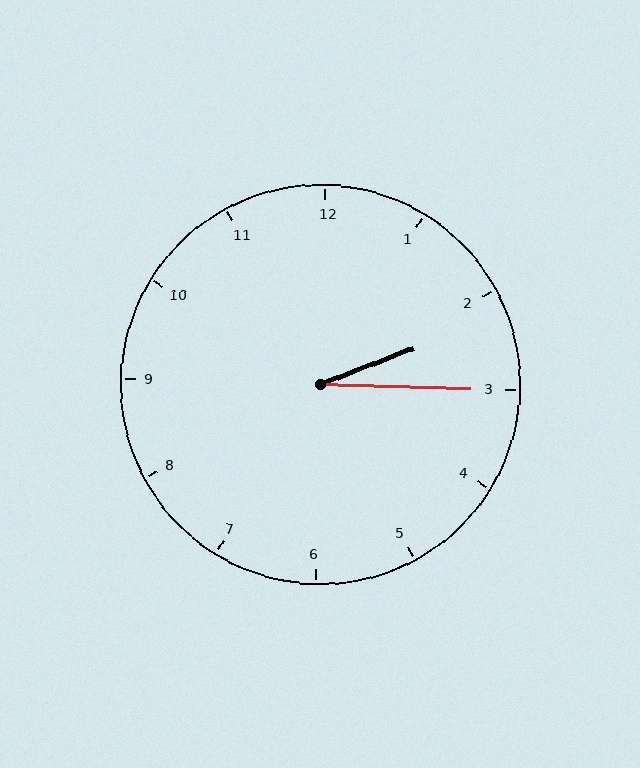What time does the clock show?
2:15.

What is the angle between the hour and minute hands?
Approximately 22 degrees.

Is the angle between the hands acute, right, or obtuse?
It is acute.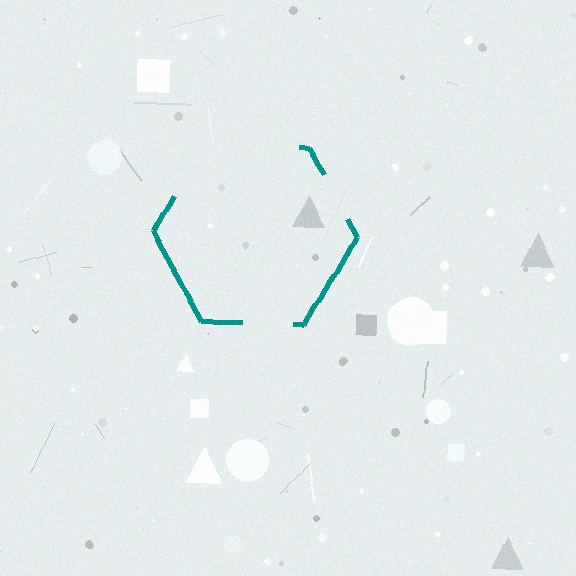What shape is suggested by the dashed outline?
The dashed outline suggests a hexagon.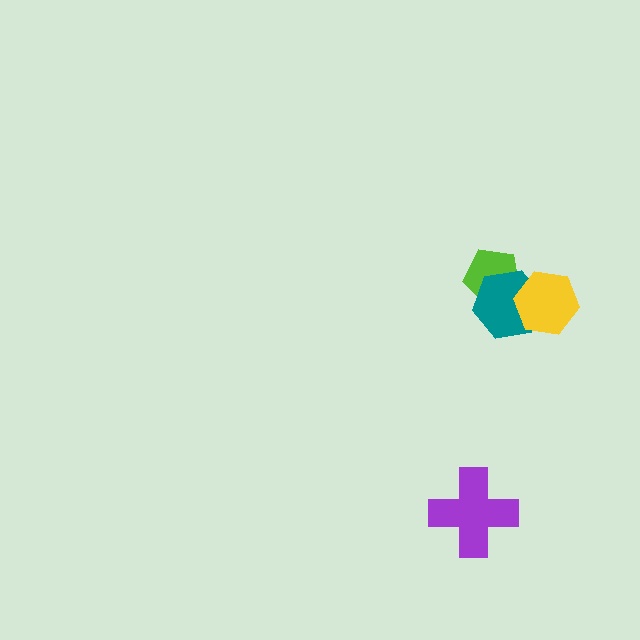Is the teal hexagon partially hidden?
Yes, it is partially covered by another shape.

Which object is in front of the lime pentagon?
The teal hexagon is in front of the lime pentagon.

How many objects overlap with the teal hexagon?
2 objects overlap with the teal hexagon.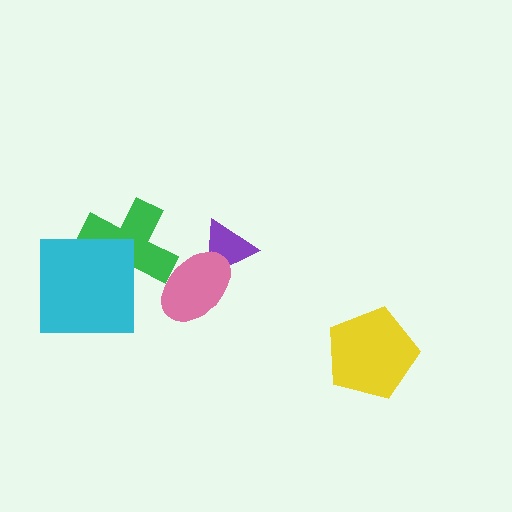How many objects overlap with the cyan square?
1 object overlaps with the cyan square.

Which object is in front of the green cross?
The cyan square is in front of the green cross.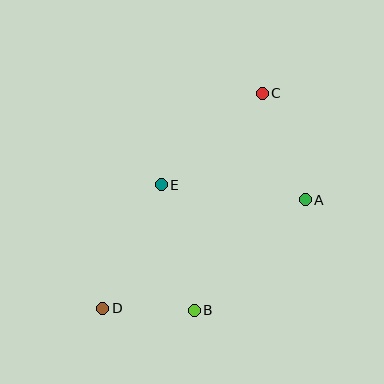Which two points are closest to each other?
Points B and D are closest to each other.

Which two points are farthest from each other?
Points C and D are farthest from each other.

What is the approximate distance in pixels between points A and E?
The distance between A and E is approximately 145 pixels.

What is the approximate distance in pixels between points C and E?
The distance between C and E is approximately 136 pixels.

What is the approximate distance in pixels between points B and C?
The distance between B and C is approximately 227 pixels.